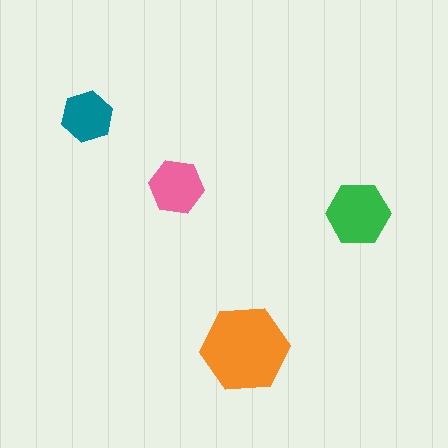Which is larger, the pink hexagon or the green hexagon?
The green one.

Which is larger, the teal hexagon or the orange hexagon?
The orange one.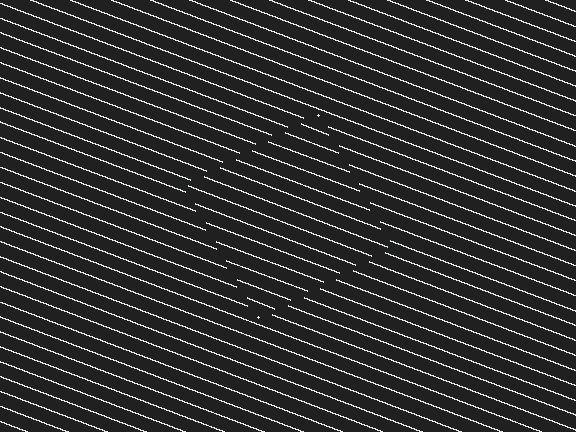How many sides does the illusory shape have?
4 sides — the line-ends trace a square.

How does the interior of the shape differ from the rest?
The interior of the shape contains the same grating, shifted by half a period — the contour is defined by the phase discontinuity where line-ends from the inner and outer gratings abut.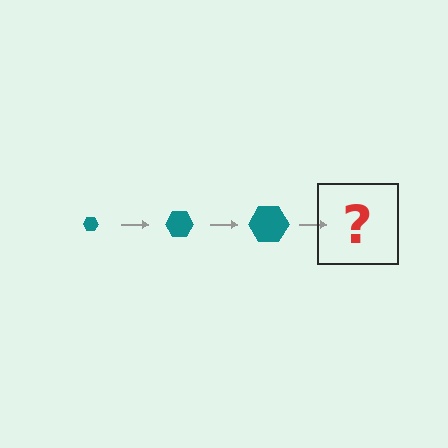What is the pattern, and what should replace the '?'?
The pattern is that the hexagon gets progressively larger each step. The '?' should be a teal hexagon, larger than the previous one.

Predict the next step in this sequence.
The next step is a teal hexagon, larger than the previous one.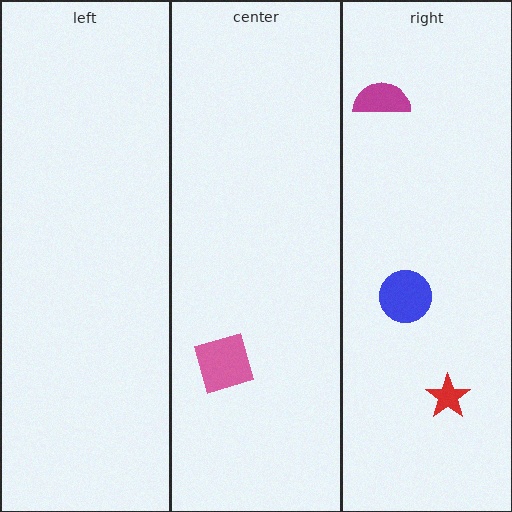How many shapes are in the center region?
1.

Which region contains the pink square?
The center region.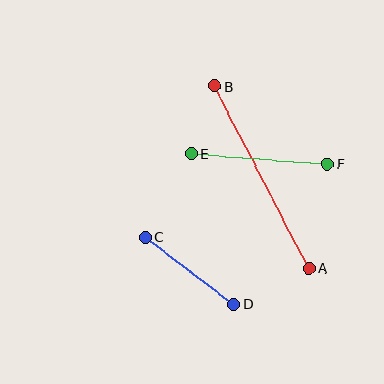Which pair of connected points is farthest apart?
Points A and B are farthest apart.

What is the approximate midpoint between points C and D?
The midpoint is at approximately (190, 271) pixels.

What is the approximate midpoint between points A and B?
The midpoint is at approximately (262, 177) pixels.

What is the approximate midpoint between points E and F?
The midpoint is at approximately (259, 159) pixels.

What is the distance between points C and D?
The distance is approximately 111 pixels.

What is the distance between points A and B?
The distance is approximately 205 pixels.